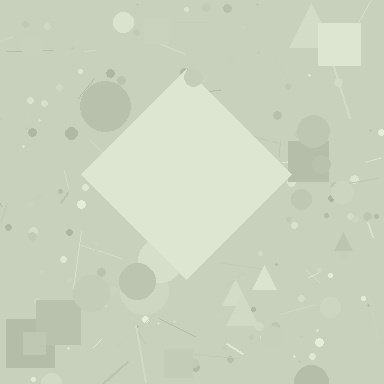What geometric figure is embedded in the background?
A diamond is embedded in the background.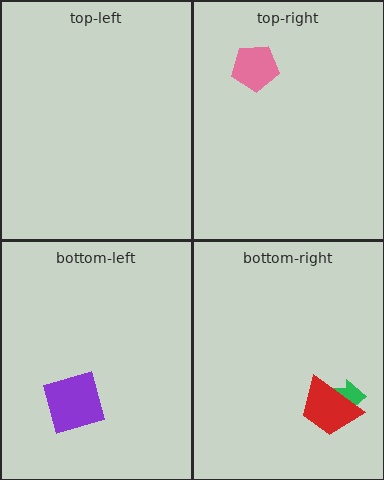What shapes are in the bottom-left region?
The purple square.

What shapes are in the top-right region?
The pink pentagon.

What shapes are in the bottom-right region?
The green arrow, the red trapezoid.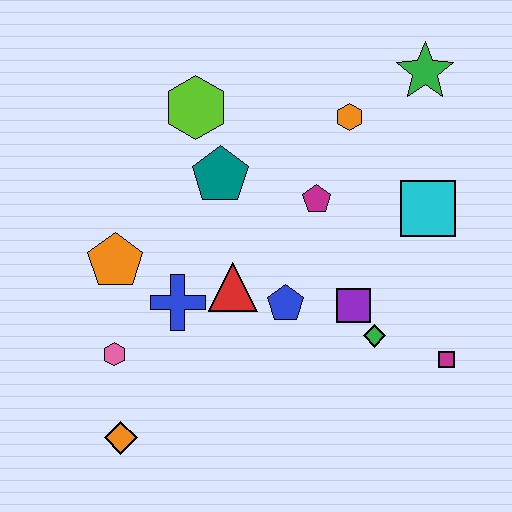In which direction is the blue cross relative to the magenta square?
The blue cross is to the left of the magenta square.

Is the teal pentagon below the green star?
Yes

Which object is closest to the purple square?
The green diamond is closest to the purple square.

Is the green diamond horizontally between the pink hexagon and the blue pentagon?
No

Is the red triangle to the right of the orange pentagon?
Yes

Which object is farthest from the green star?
The orange diamond is farthest from the green star.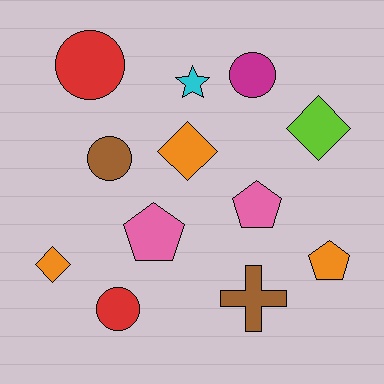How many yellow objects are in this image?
There are no yellow objects.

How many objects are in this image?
There are 12 objects.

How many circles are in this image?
There are 4 circles.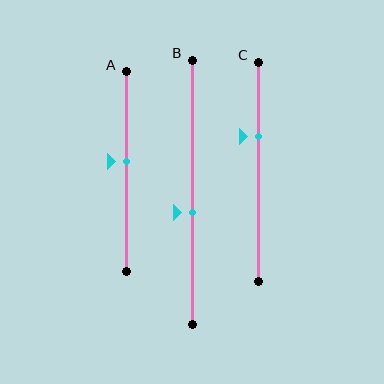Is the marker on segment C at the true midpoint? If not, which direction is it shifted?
No, the marker on segment C is shifted upward by about 16% of the segment length.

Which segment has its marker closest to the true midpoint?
Segment A has its marker closest to the true midpoint.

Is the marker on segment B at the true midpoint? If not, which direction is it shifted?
No, the marker on segment B is shifted downward by about 8% of the segment length.